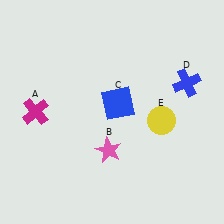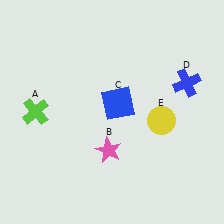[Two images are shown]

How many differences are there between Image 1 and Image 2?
There is 1 difference between the two images.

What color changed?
The cross (A) changed from magenta in Image 1 to lime in Image 2.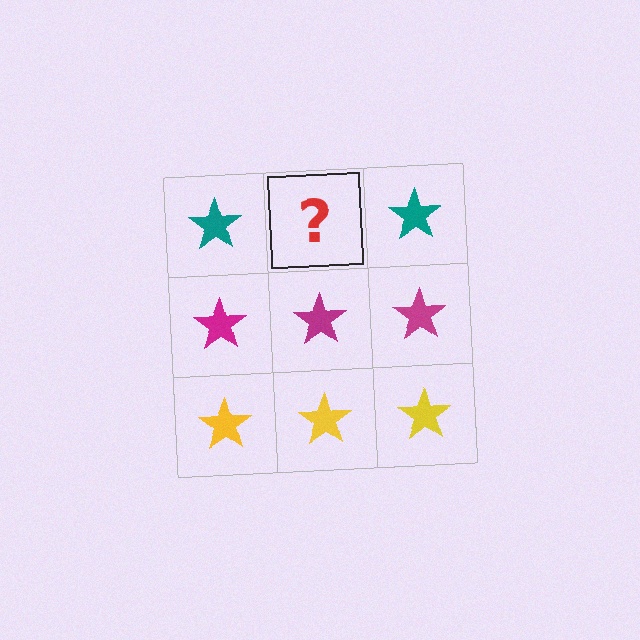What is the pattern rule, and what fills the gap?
The rule is that each row has a consistent color. The gap should be filled with a teal star.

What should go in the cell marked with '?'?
The missing cell should contain a teal star.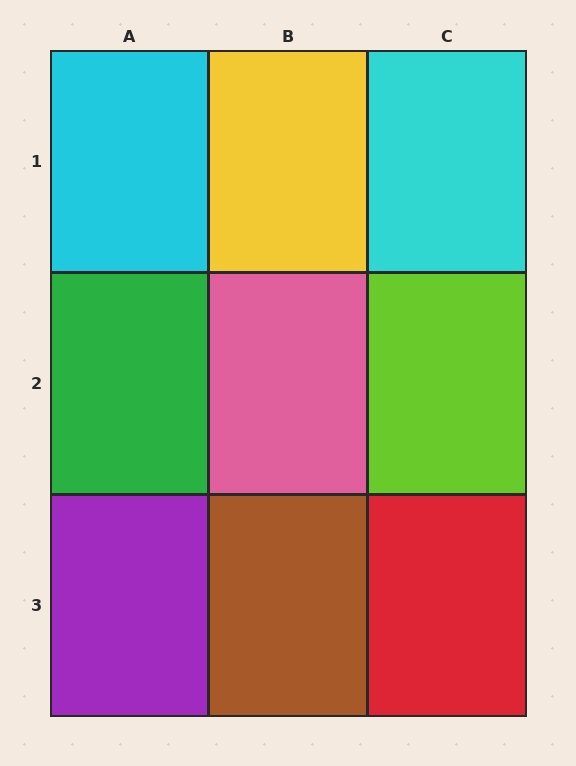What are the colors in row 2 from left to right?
Green, pink, lime.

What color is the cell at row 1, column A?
Cyan.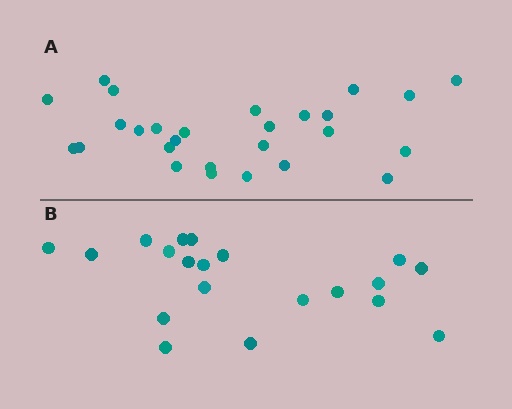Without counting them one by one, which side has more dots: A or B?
Region A (the top region) has more dots.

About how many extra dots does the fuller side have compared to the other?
Region A has roughly 8 or so more dots than region B.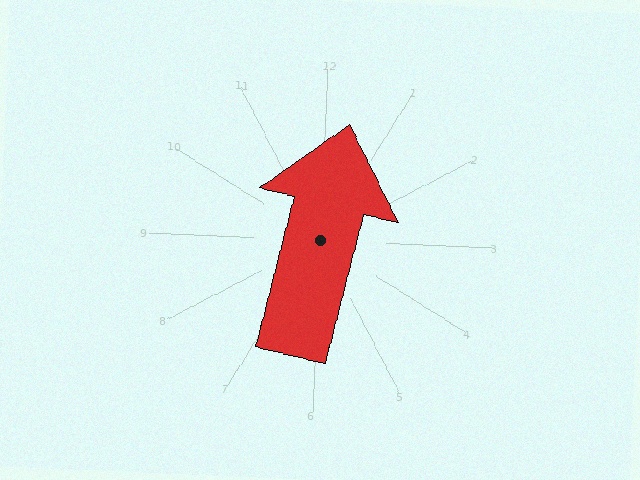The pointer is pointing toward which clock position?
Roughly 12 o'clock.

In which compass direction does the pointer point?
North.